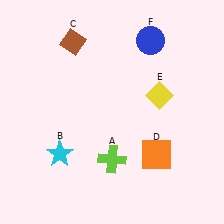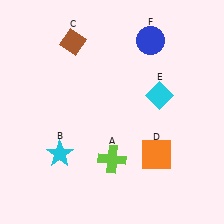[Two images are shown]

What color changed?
The diamond (E) changed from yellow in Image 1 to cyan in Image 2.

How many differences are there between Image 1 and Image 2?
There is 1 difference between the two images.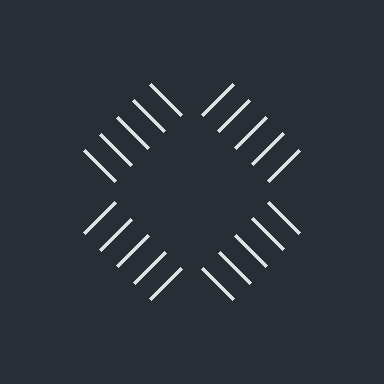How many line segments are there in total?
20 — 5 along each of the 4 edges.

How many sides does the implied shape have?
4 sides — the line-ends trace a square.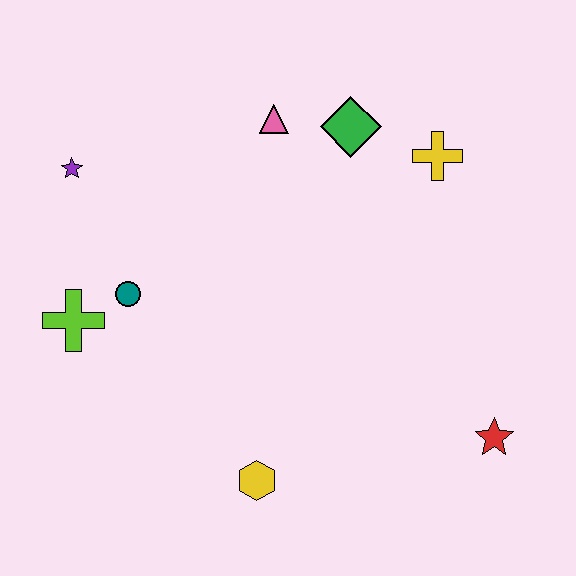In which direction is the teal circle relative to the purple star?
The teal circle is below the purple star.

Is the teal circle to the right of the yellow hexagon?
No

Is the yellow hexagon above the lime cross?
No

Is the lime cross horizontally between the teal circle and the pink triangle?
No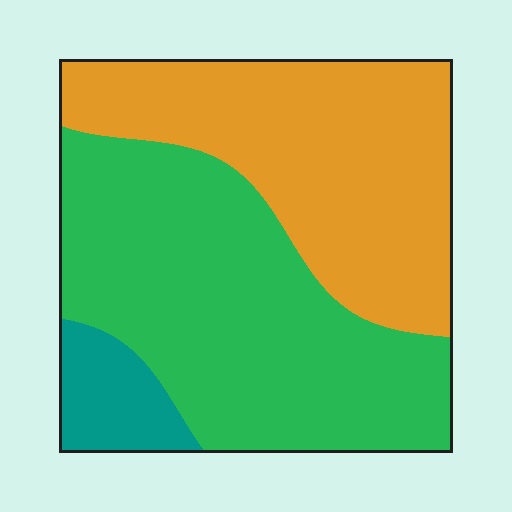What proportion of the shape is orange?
Orange covers roughly 40% of the shape.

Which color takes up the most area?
Green, at roughly 50%.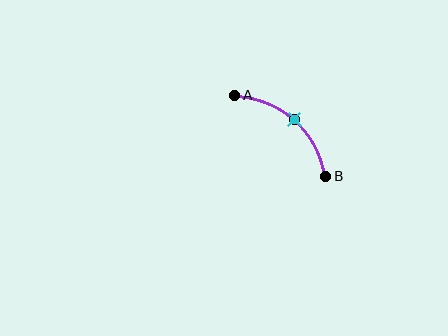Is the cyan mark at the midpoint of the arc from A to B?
Yes. The cyan mark lies on the arc at equal arc-length from both A and B — it is the arc midpoint.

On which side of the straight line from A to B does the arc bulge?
The arc bulges above and to the right of the straight line connecting A and B.